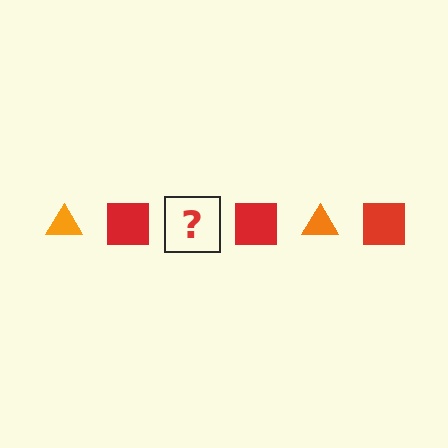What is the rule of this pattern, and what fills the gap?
The rule is that the pattern alternates between orange triangle and red square. The gap should be filled with an orange triangle.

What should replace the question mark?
The question mark should be replaced with an orange triangle.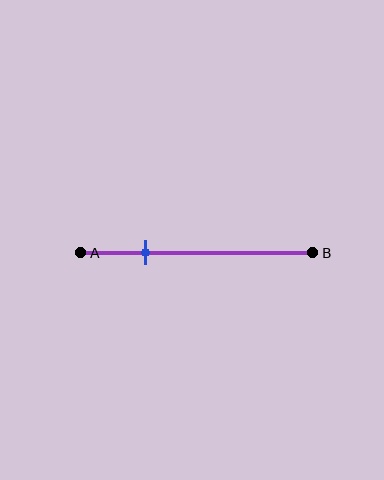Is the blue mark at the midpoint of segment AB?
No, the mark is at about 30% from A, not at the 50% midpoint.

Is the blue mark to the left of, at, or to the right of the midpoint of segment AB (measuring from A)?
The blue mark is to the left of the midpoint of segment AB.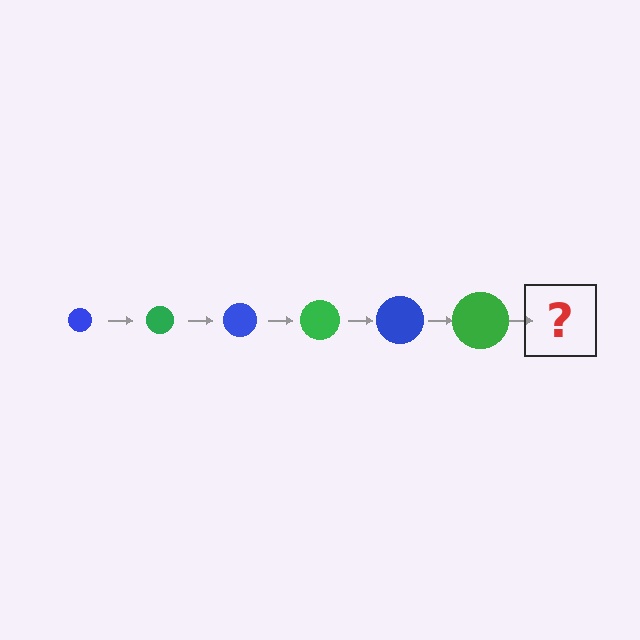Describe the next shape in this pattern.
It should be a blue circle, larger than the previous one.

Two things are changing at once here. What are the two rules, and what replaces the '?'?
The two rules are that the circle grows larger each step and the color cycles through blue and green. The '?' should be a blue circle, larger than the previous one.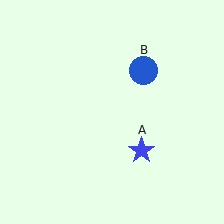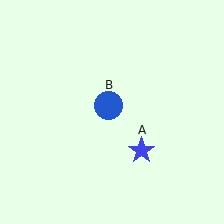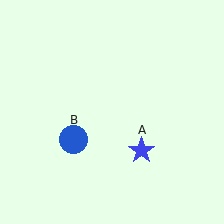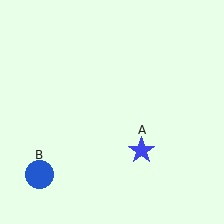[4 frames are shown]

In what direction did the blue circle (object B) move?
The blue circle (object B) moved down and to the left.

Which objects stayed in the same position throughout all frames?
Blue star (object A) remained stationary.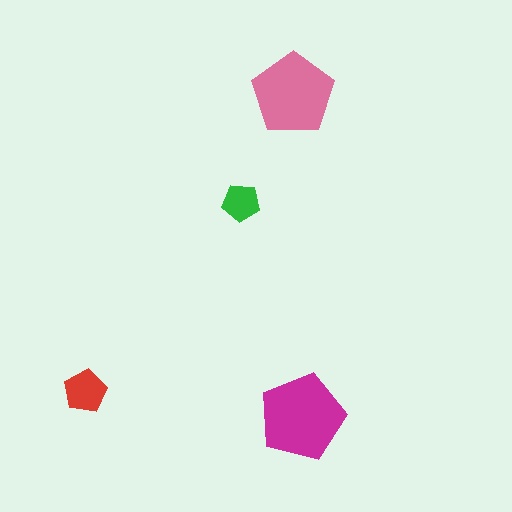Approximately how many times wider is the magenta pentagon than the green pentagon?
About 2.5 times wider.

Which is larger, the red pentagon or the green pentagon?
The red one.